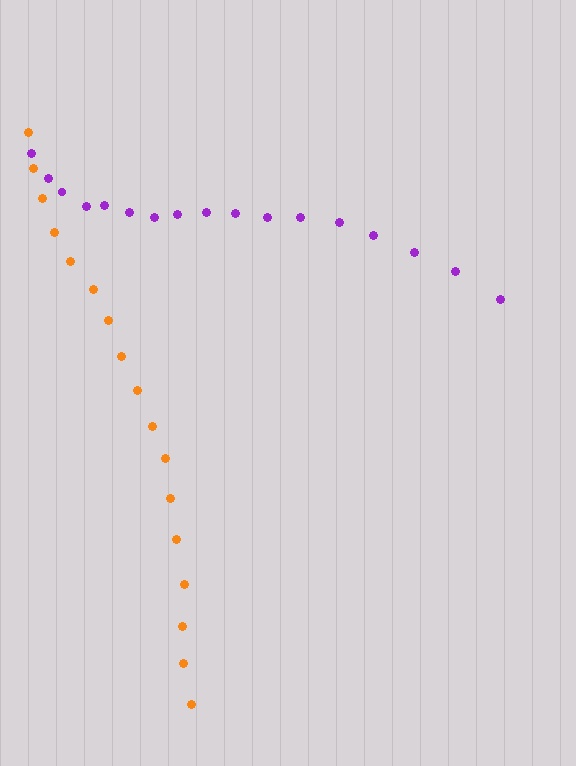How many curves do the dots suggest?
There are 2 distinct paths.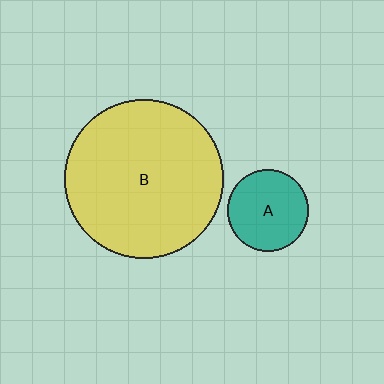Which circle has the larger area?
Circle B (yellow).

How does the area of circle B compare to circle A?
Approximately 3.8 times.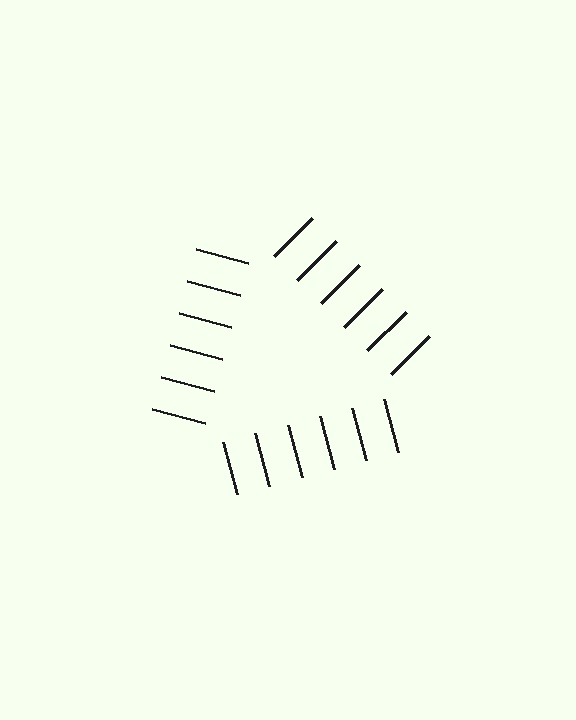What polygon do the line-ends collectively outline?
An illusory triangle — the line segments terminate on its edges but no continuous stroke is drawn.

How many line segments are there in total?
18 — 6 along each of the 3 edges.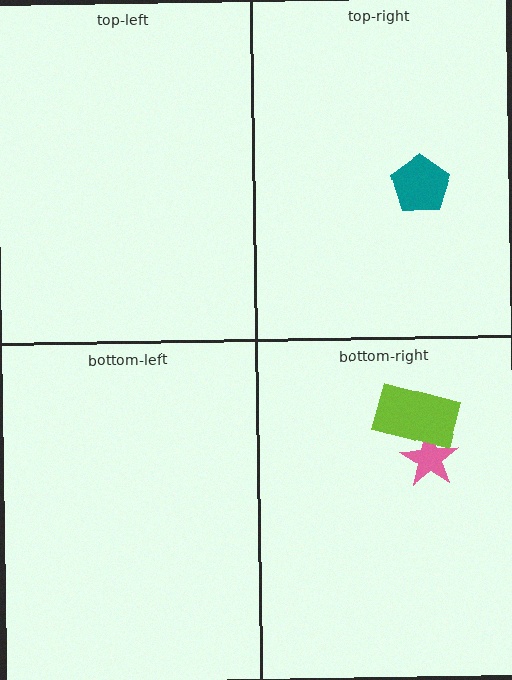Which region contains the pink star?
The bottom-right region.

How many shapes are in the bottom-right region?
2.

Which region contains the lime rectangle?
The bottom-right region.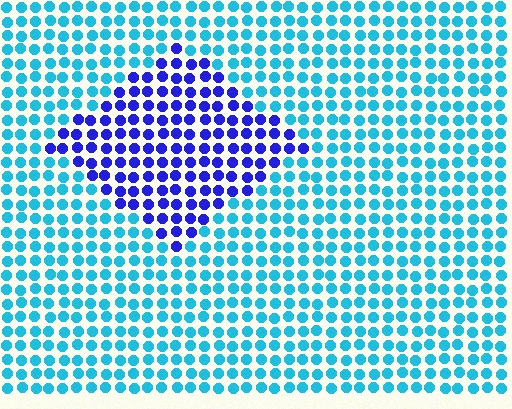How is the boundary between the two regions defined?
The boundary is defined purely by a slight shift in hue (about 52 degrees). Spacing, size, and orientation are identical on both sides.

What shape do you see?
I see a diamond.